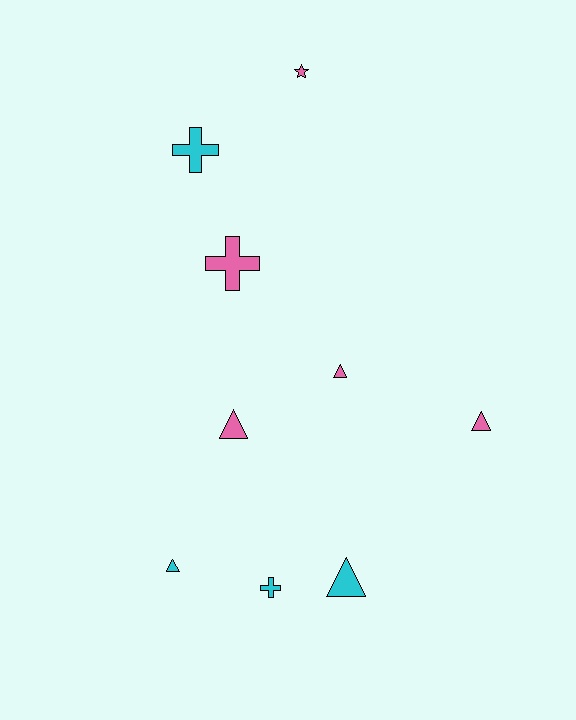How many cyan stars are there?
There are no cyan stars.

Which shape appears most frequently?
Triangle, with 5 objects.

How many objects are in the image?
There are 9 objects.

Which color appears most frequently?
Pink, with 5 objects.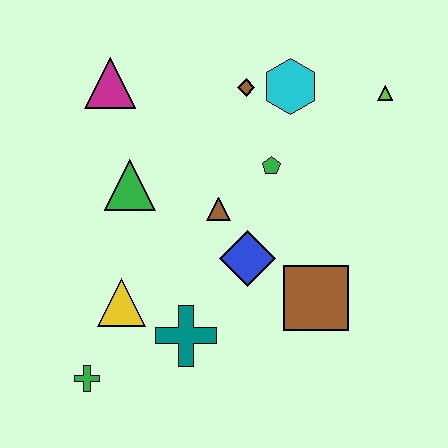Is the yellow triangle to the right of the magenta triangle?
Yes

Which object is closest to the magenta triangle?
The green triangle is closest to the magenta triangle.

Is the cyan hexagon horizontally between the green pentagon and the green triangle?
No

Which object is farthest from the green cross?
The lime triangle is farthest from the green cross.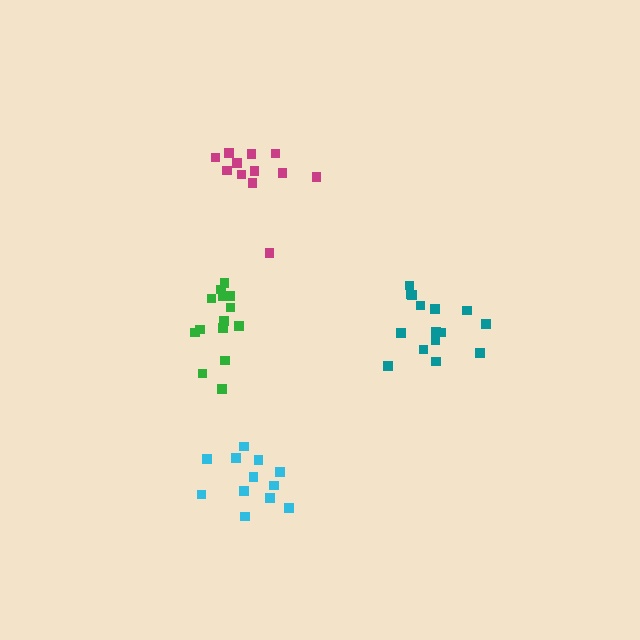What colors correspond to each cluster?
The clusters are colored: green, teal, magenta, cyan.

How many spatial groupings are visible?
There are 4 spatial groupings.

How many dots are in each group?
Group 1: 15 dots, Group 2: 15 dots, Group 3: 12 dots, Group 4: 12 dots (54 total).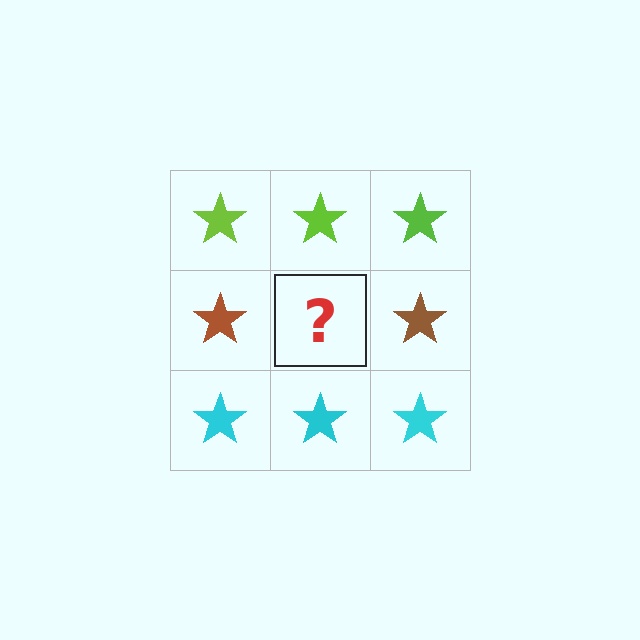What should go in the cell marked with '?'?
The missing cell should contain a brown star.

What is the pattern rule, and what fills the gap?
The rule is that each row has a consistent color. The gap should be filled with a brown star.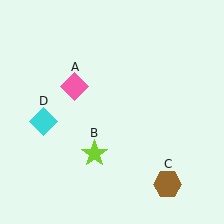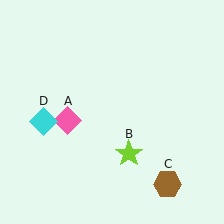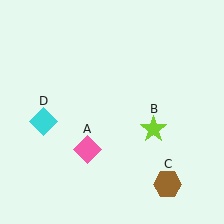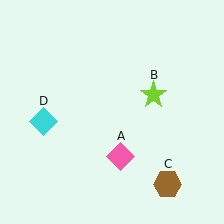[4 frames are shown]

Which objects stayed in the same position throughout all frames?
Brown hexagon (object C) and cyan diamond (object D) remained stationary.